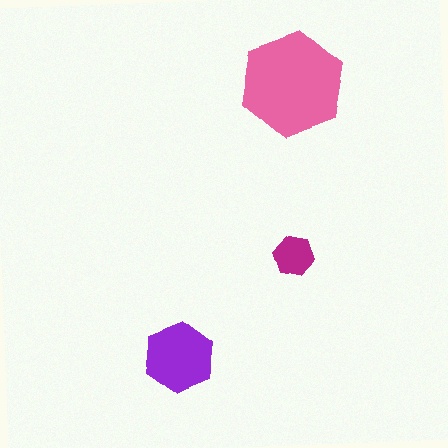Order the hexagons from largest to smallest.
the pink one, the purple one, the magenta one.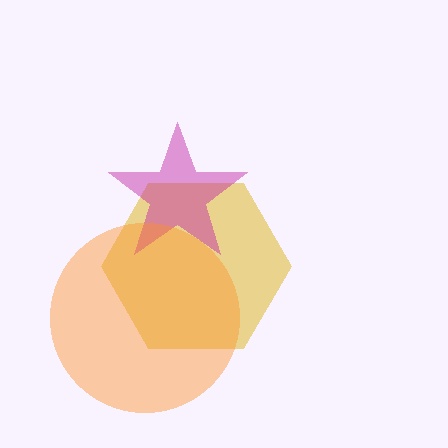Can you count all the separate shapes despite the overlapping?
Yes, there are 3 separate shapes.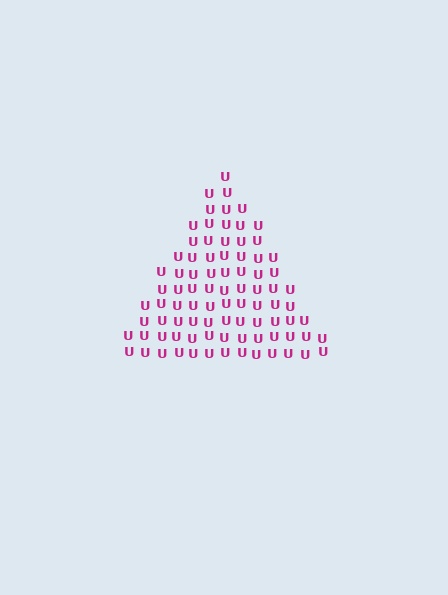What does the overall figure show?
The overall figure shows a triangle.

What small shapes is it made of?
It is made of small letter U's.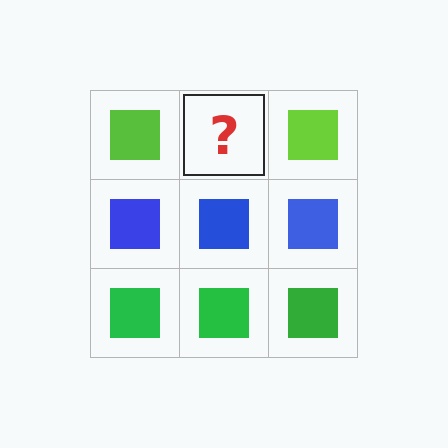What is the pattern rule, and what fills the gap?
The rule is that each row has a consistent color. The gap should be filled with a lime square.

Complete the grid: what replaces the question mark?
The question mark should be replaced with a lime square.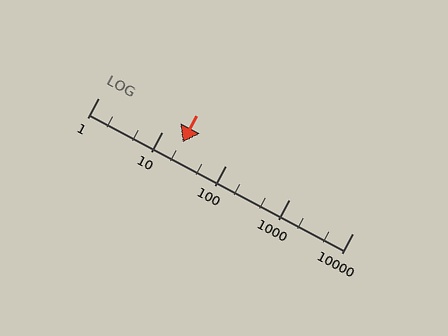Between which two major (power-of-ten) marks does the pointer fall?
The pointer is between 10 and 100.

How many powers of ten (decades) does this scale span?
The scale spans 4 decades, from 1 to 10000.